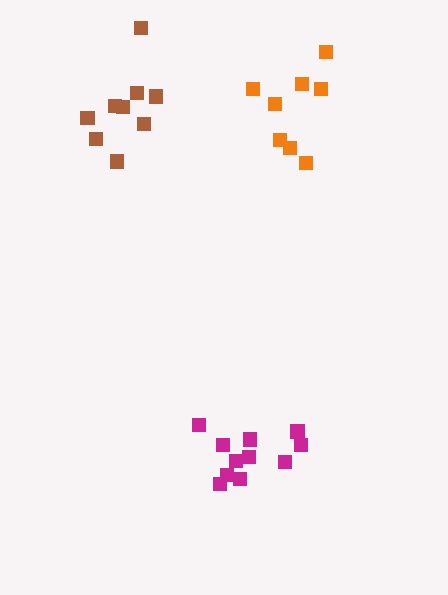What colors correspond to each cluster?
The clusters are colored: magenta, orange, brown.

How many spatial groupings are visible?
There are 3 spatial groupings.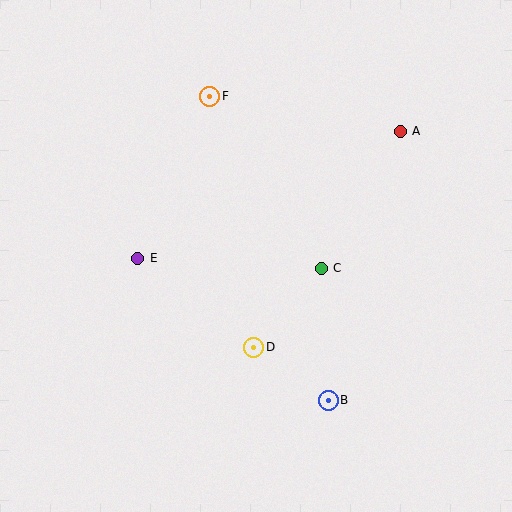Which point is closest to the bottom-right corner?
Point B is closest to the bottom-right corner.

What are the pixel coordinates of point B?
Point B is at (328, 401).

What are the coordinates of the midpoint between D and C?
The midpoint between D and C is at (288, 308).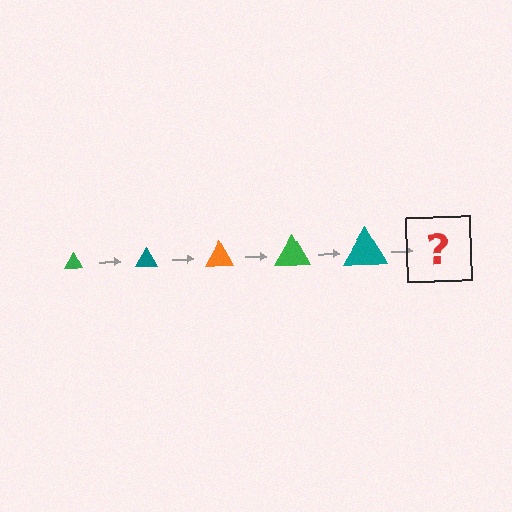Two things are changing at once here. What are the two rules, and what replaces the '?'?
The two rules are that the triangle grows larger each step and the color cycles through green, teal, and orange. The '?' should be an orange triangle, larger than the previous one.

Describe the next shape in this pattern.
It should be an orange triangle, larger than the previous one.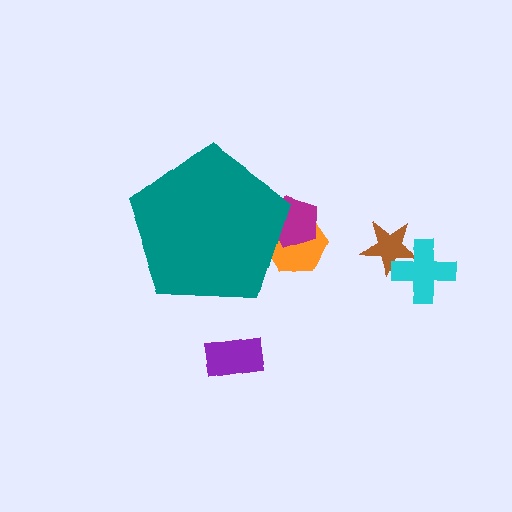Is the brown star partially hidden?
No, the brown star is fully visible.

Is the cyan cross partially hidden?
No, the cyan cross is fully visible.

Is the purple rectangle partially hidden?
No, the purple rectangle is fully visible.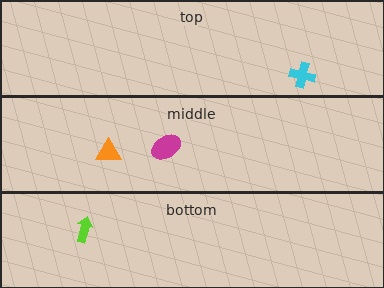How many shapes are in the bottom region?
1.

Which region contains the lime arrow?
The bottom region.